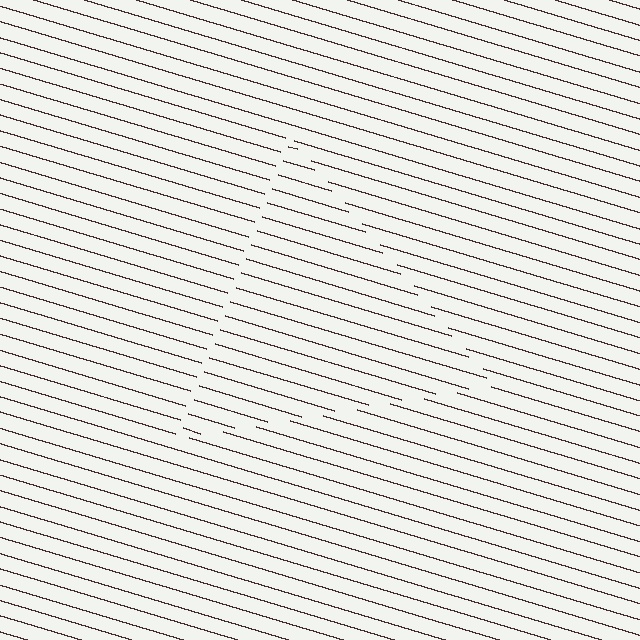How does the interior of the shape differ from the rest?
The interior of the shape contains the same grating, shifted by half a period — the contour is defined by the phase discontinuity where line-ends from the inner and outer gratings abut.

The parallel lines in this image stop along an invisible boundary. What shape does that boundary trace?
An illusory triangle. The interior of the shape contains the same grating, shifted by half a period — the contour is defined by the phase discontinuity where line-ends from the inner and outer gratings abut.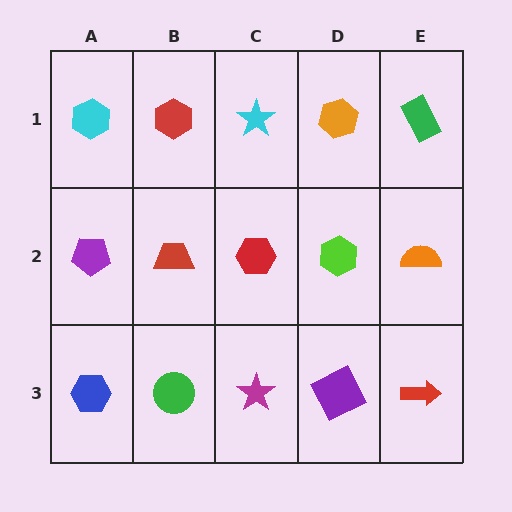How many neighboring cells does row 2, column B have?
4.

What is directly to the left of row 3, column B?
A blue hexagon.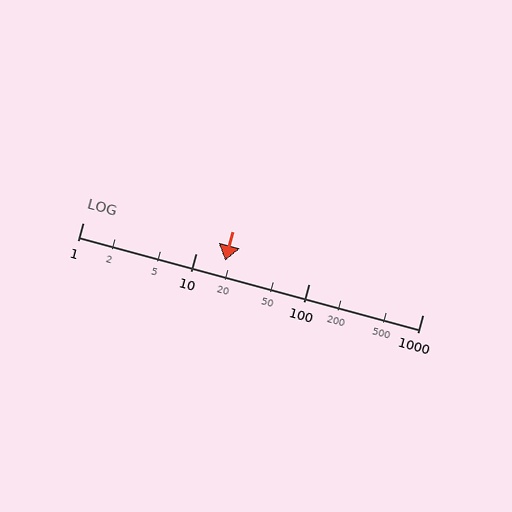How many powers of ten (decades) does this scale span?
The scale spans 3 decades, from 1 to 1000.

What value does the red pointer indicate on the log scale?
The pointer indicates approximately 18.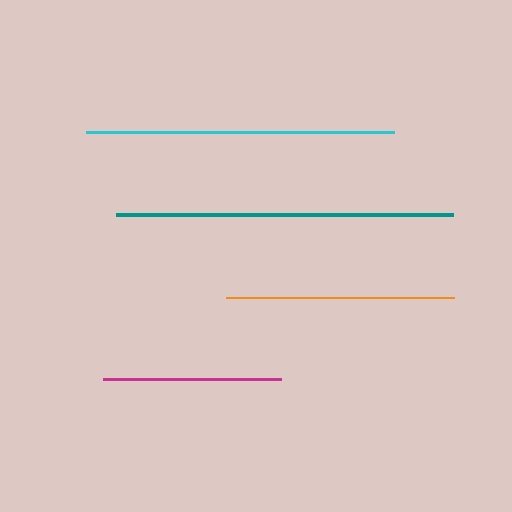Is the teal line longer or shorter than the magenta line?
The teal line is longer than the magenta line.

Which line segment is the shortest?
The magenta line is the shortest at approximately 178 pixels.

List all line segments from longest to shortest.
From longest to shortest: teal, cyan, orange, magenta.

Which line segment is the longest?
The teal line is the longest at approximately 338 pixels.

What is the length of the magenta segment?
The magenta segment is approximately 178 pixels long.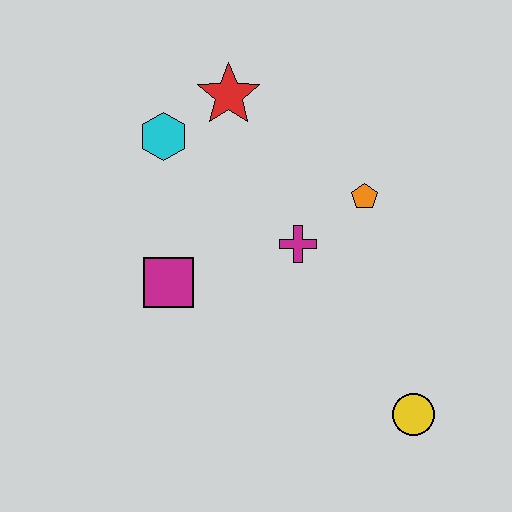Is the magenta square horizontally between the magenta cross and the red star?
No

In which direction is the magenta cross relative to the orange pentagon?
The magenta cross is to the left of the orange pentagon.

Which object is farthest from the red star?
The yellow circle is farthest from the red star.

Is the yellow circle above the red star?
No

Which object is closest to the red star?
The cyan hexagon is closest to the red star.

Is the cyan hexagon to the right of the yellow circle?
No